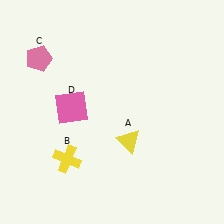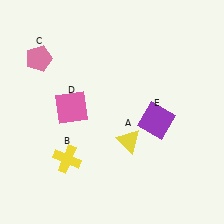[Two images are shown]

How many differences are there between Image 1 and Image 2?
There is 1 difference between the two images.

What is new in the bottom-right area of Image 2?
A purple square (E) was added in the bottom-right area of Image 2.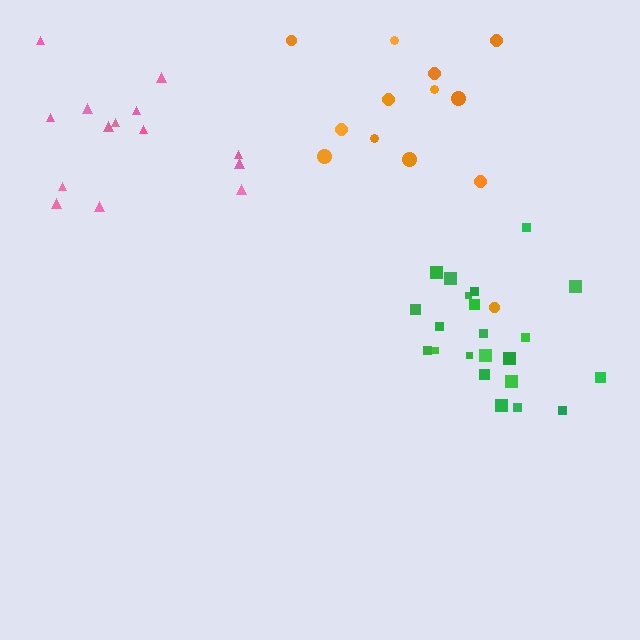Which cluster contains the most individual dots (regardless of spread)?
Green (22).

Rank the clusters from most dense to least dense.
green, pink, orange.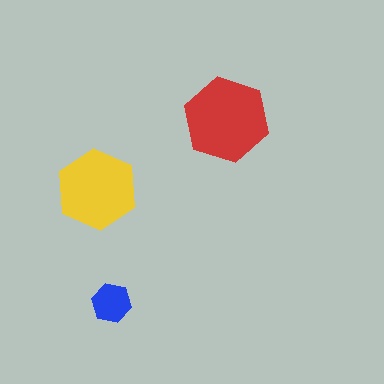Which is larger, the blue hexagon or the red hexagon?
The red one.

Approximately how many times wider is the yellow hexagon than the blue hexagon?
About 2 times wider.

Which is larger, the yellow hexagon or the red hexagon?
The red one.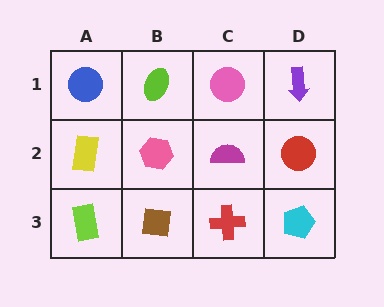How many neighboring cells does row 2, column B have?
4.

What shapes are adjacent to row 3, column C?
A magenta semicircle (row 2, column C), a brown square (row 3, column B), a cyan pentagon (row 3, column D).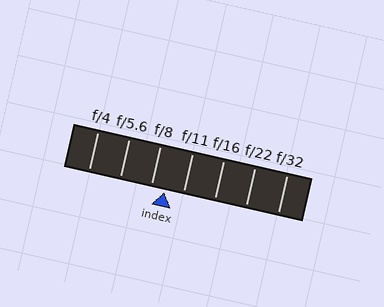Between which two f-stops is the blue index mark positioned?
The index mark is between f/8 and f/11.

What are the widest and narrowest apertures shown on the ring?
The widest aperture shown is f/4 and the narrowest is f/32.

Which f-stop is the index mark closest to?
The index mark is closest to f/8.